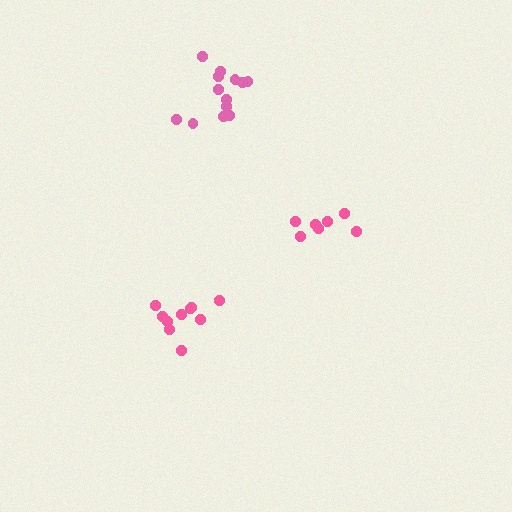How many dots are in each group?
Group 1: 10 dots, Group 2: 13 dots, Group 3: 7 dots (30 total).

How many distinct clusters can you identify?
There are 3 distinct clusters.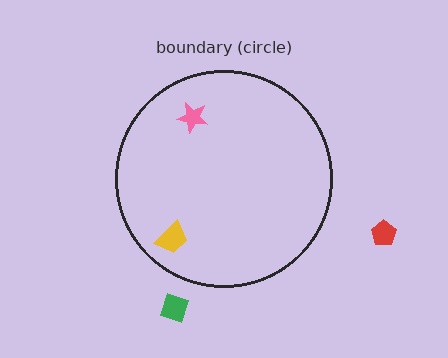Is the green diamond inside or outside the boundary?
Outside.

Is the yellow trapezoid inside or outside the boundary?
Inside.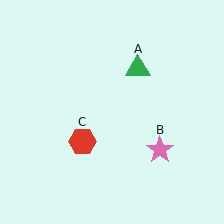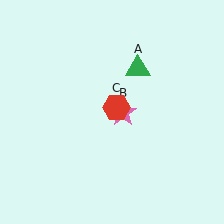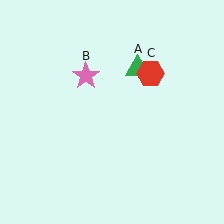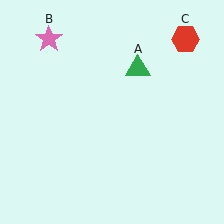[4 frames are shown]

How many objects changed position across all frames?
2 objects changed position: pink star (object B), red hexagon (object C).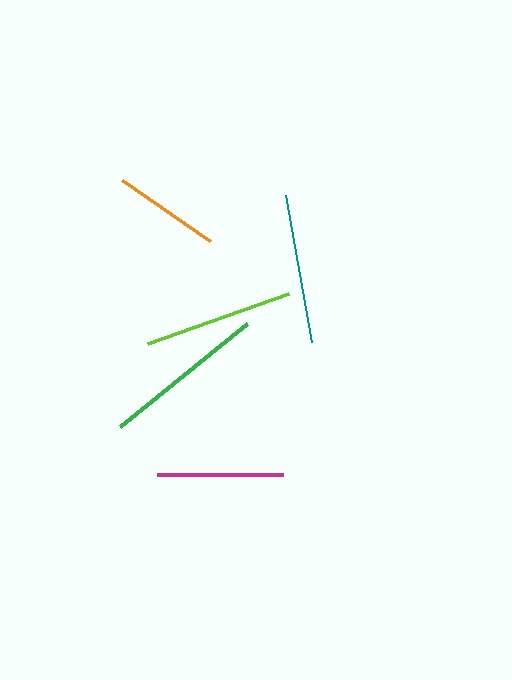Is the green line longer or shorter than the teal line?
The green line is longer than the teal line.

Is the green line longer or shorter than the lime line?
The green line is longer than the lime line.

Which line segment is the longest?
The green line is the longest at approximately 164 pixels.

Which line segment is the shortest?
The orange line is the shortest at approximately 107 pixels.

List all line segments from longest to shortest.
From longest to shortest: green, lime, teal, magenta, orange.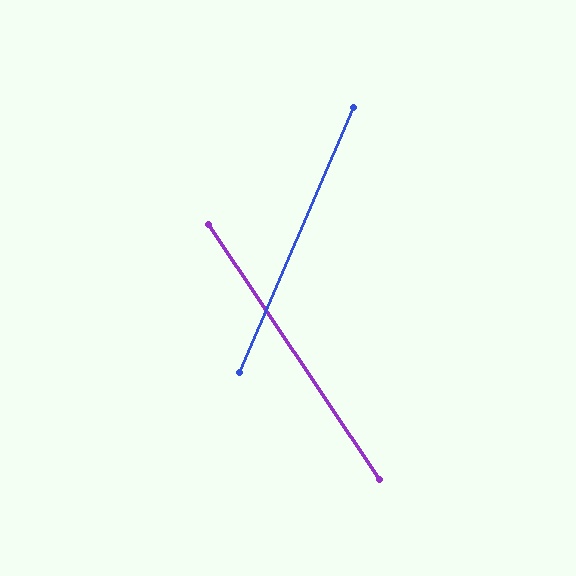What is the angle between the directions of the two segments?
Approximately 57 degrees.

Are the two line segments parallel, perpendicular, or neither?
Neither parallel nor perpendicular — they differ by about 57°.